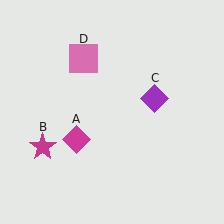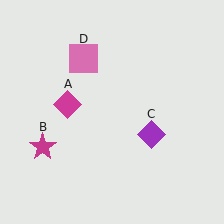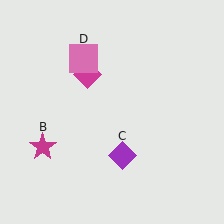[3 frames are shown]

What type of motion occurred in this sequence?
The magenta diamond (object A), purple diamond (object C) rotated clockwise around the center of the scene.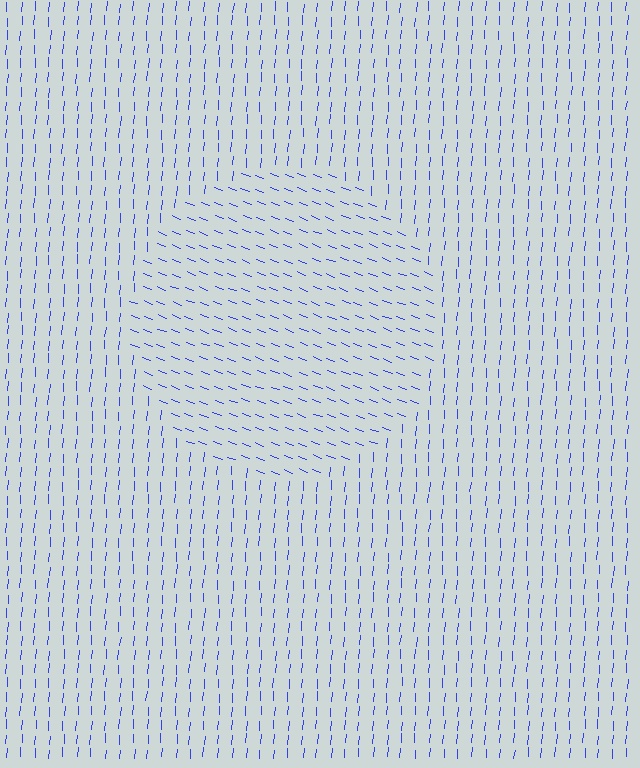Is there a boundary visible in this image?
Yes, there is a texture boundary formed by a change in line orientation.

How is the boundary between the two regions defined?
The boundary is defined purely by a change in line orientation (approximately 73 degrees difference). All lines are the same color and thickness.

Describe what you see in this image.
The image is filled with small blue line segments. A circle region in the image has lines oriented differently from the surrounding lines, creating a visible texture boundary.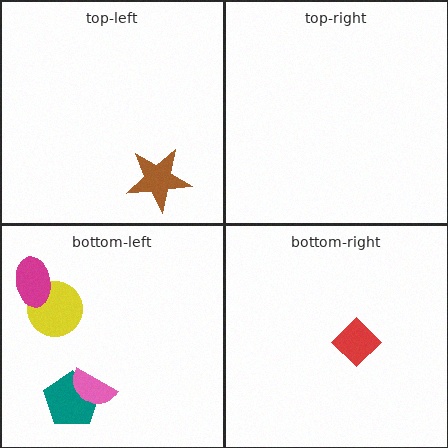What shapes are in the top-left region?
The brown star.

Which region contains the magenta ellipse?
The bottom-left region.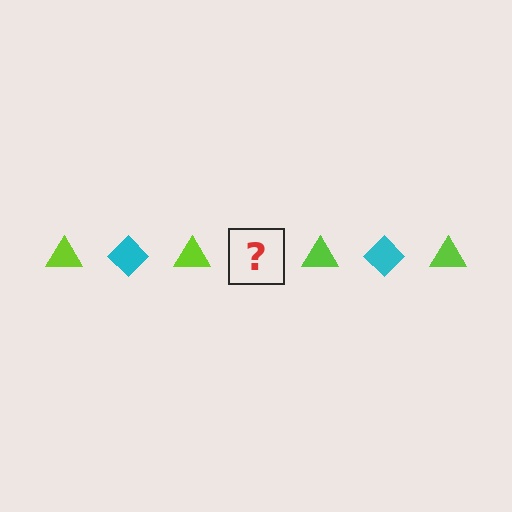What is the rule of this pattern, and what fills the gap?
The rule is that the pattern alternates between lime triangle and cyan diamond. The gap should be filled with a cyan diamond.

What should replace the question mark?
The question mark should be replaced with a cyan diamond.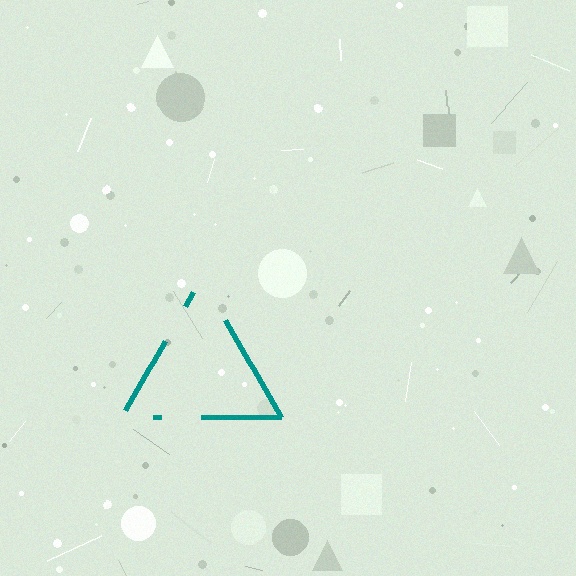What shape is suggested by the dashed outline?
The dashed outline suggests a triangle.